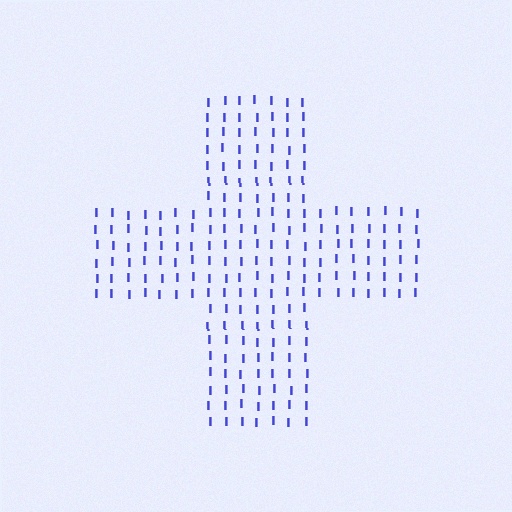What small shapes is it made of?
It is made of small letter I's.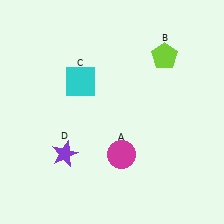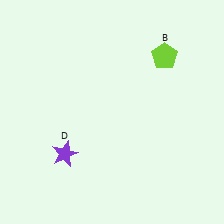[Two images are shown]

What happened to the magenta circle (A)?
The magenta circle (A) was removed in Image 2. It was in the bottom-right area of Image 1.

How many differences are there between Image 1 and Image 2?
There are 2 differences between the two images.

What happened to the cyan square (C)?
The cyan square (C) was removed in Image 2. It was in the top-left area of Image 1.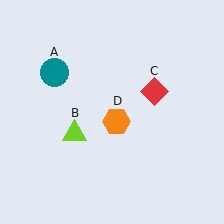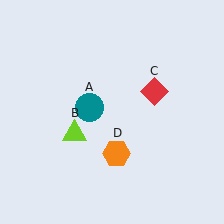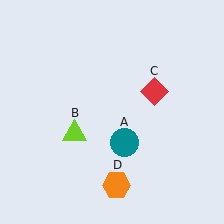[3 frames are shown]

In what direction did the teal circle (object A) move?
The teal circle (object A) moved down and to the right.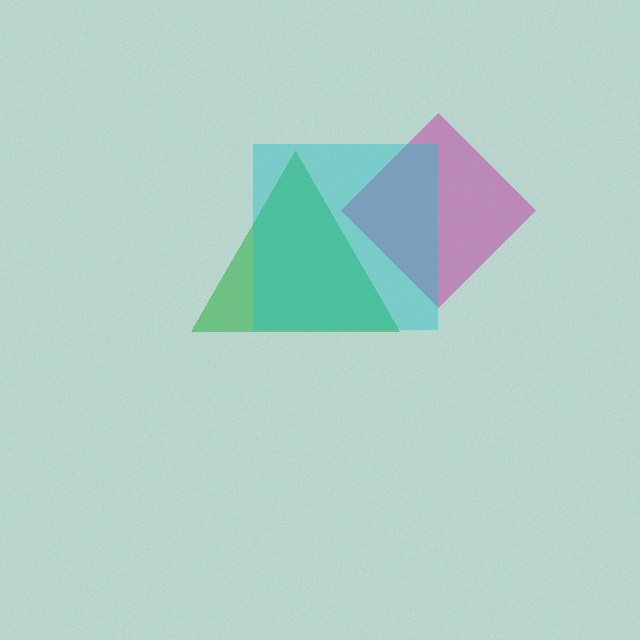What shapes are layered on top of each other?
The layered shapes are: a green triangle, a magenta diamond, a cyan square.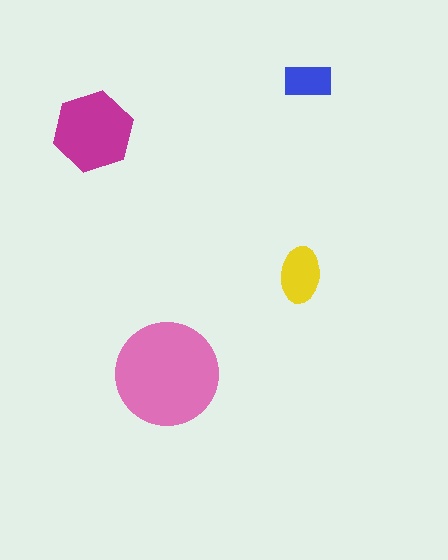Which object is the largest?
The pink circle.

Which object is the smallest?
The blue rectangle.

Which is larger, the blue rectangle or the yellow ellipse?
The yellow ellipse.